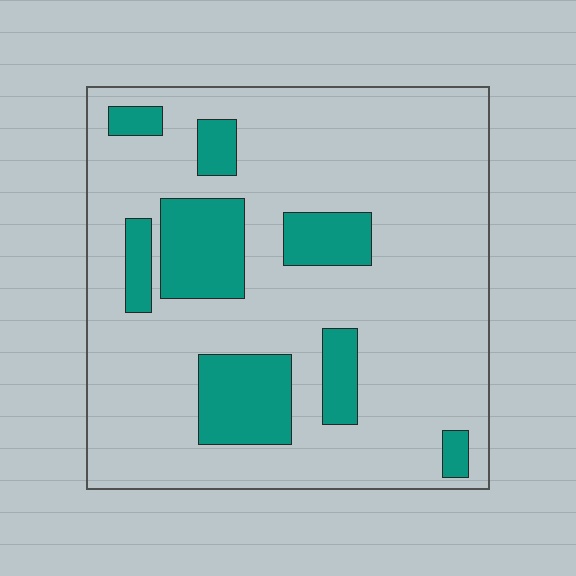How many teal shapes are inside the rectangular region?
8.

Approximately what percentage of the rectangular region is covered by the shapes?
Approximately 20%.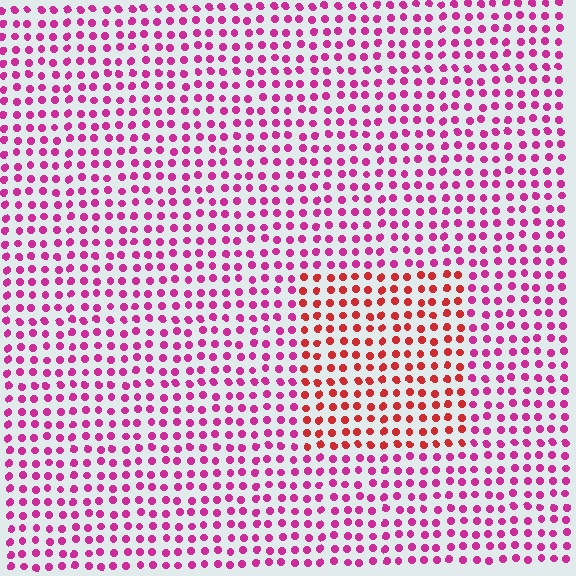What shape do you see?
I see a rectangle.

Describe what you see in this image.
The image is filled with small magenta elements in a uniform arrangement. A rectangle-shaped region is visible where the elements are tinted to a slightly different hue, forming a subtle color boundary.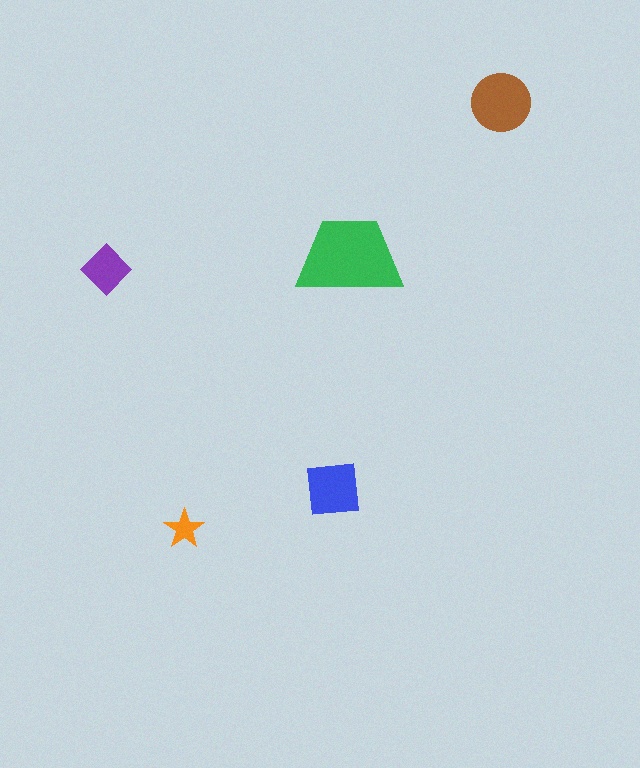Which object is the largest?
The green trapezoid.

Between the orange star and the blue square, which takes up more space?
The blue square.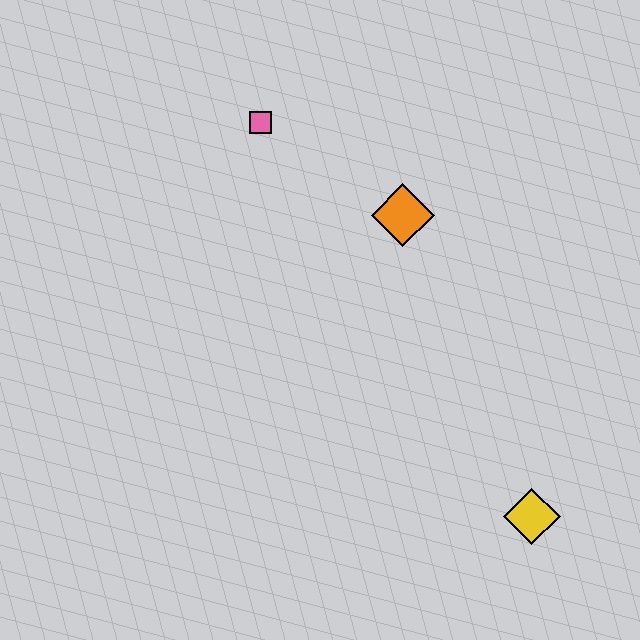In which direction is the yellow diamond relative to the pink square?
The yellow diamond is below the pink square.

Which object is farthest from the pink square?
The yellow diamond is farthest from the pink square.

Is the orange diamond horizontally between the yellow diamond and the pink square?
Yes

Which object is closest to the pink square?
The orange diamond is closest to the pink square.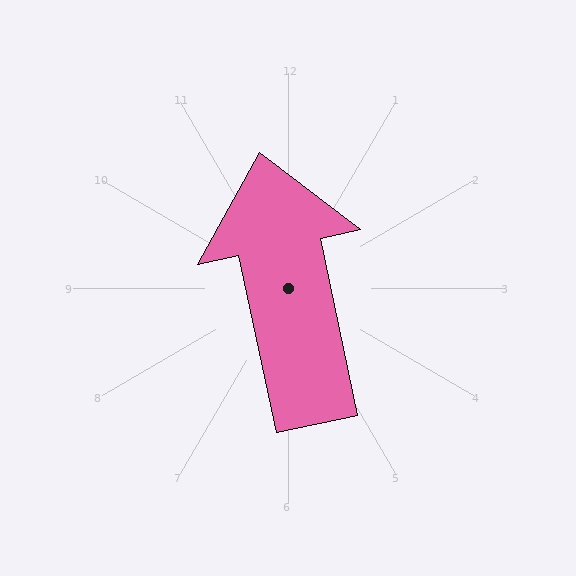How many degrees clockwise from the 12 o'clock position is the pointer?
Approximately 348 degrees.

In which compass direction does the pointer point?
North.